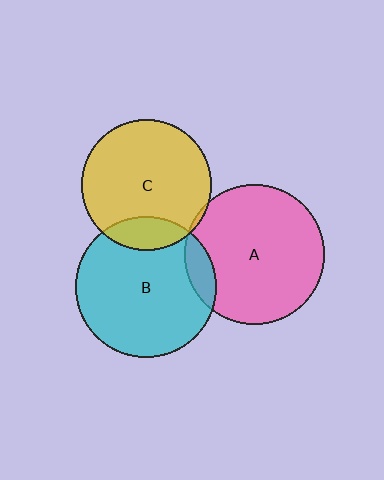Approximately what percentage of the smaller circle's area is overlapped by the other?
Approximately 15%.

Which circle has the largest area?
Circle B (cyan).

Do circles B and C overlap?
Yes.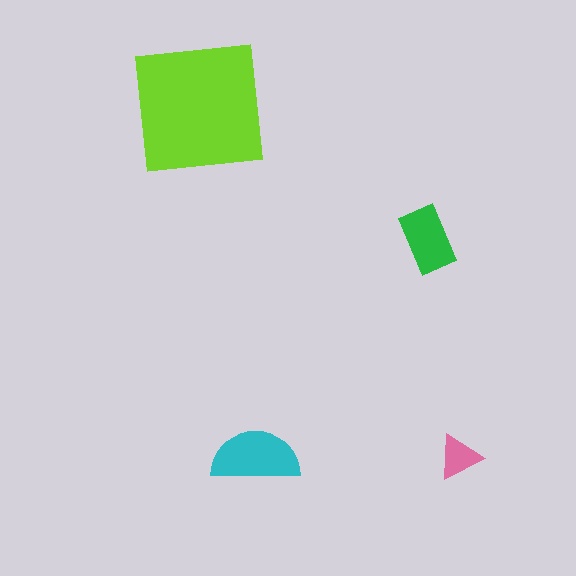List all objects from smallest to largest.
The pink triangle, the green rectangle, the cyan semicircle, the lime square.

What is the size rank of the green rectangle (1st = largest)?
3rd.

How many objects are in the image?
There are 4 objects in the image.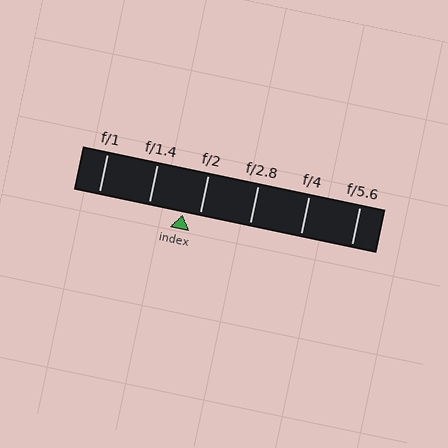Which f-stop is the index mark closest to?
The index mark is closest to f/2.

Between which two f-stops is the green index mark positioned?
The index mark is between f/1.4 and f/2.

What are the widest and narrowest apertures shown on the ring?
The widest aperture shown is f/1 and the narrowest is f/5.6.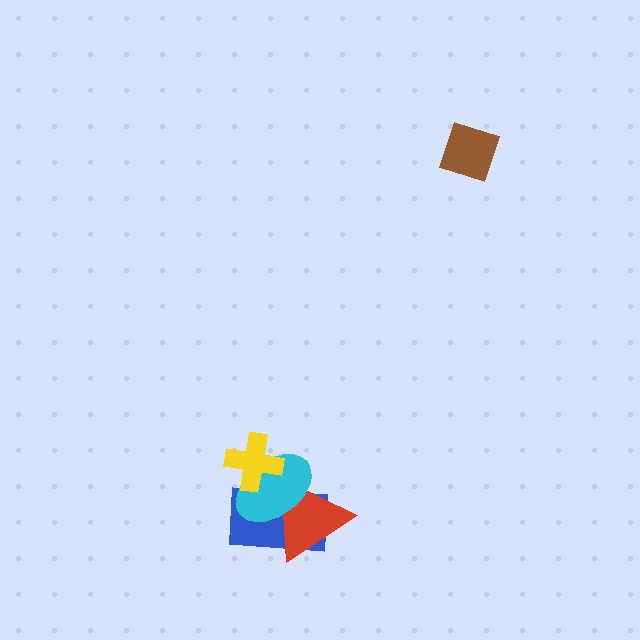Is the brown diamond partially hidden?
No, no other shape covers it.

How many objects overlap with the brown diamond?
0 objects overlap with the brown diamond.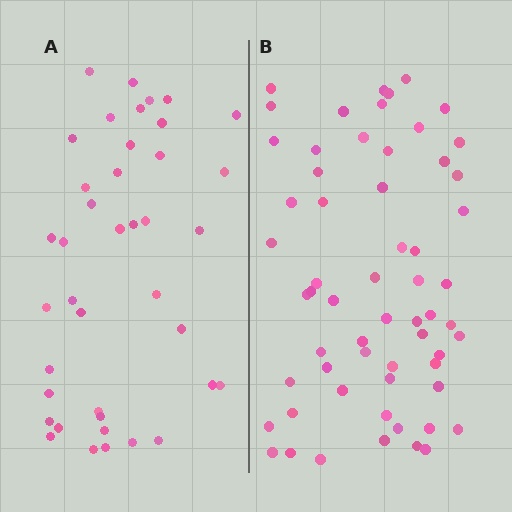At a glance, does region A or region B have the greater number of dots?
Region B (the right region) has more dots.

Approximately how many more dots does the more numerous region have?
Region B has approximately 20 more dots than region A.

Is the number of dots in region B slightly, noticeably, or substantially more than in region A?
Region B has substantially more. The ratio is roughly 1.5 to 1.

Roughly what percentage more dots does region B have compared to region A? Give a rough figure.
About 50% more.